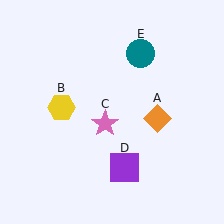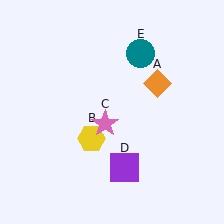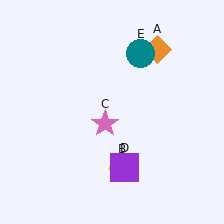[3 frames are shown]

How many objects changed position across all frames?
2 objects changed position: orange diamond (object A), yellow hexagon (object B).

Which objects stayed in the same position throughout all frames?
Pink star (object C) and purple square (object D) and teal circle (object E) remained stationary.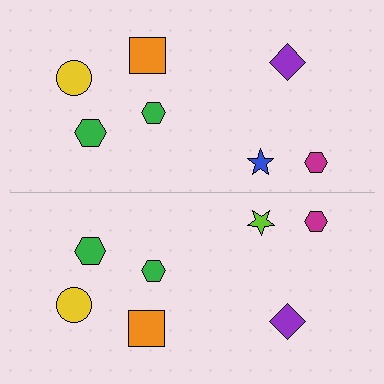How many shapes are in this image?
There are 14 shapes in this image.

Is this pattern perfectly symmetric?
No, the pattern is not perfectly symmetric. The lime star on the bottom side breaks the symmetry — its mirror counterpart is blue.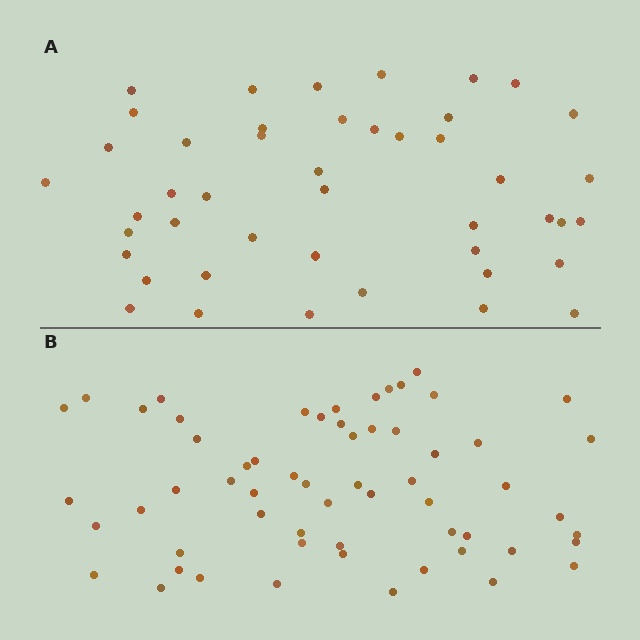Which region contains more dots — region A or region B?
Region B (the bottom region) has more dots.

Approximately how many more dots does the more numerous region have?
Region B has approximately 15 more dots than region A.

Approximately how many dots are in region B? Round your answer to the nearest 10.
About 60 dots.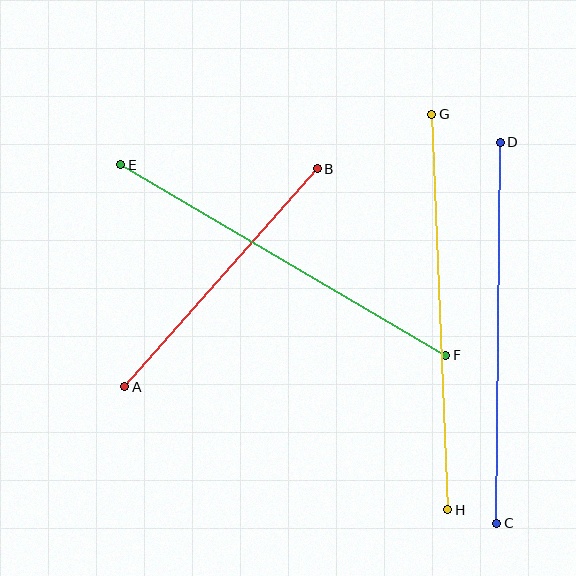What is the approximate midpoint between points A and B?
The midpoint is at approximately (221, 278) pixels.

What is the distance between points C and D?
The distance is approximately 381 pixels.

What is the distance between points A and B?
The distance is approximately 291 pixels.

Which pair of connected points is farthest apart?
Points G and H are farthest apart.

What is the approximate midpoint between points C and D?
The midpoint is at approximately (498, 333) pixels.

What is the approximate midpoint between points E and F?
The midpoint is at approximately (283, 260) pixels.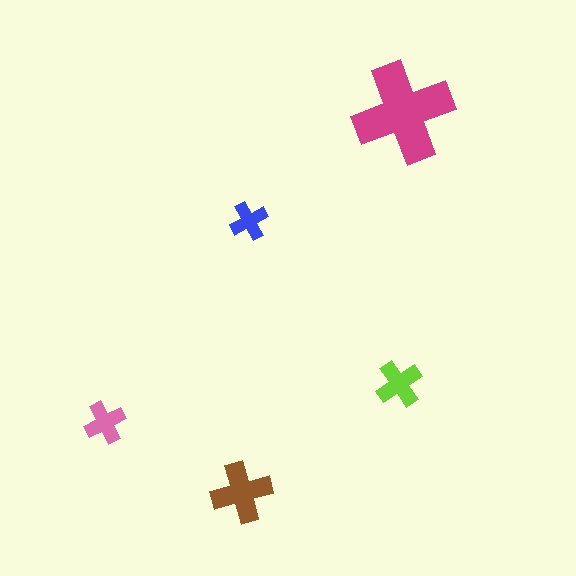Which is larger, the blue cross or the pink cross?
The pink one.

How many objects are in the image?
There are 5 objects in the image.